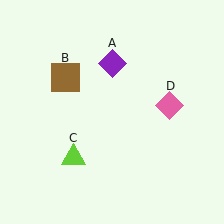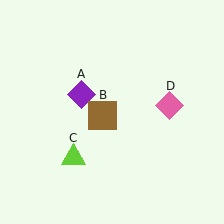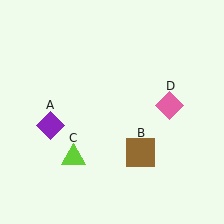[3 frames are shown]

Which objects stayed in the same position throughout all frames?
Lime triangle (object C) and pink diamond (object D) remained stationary.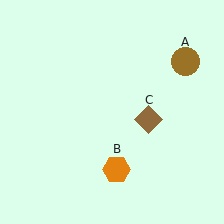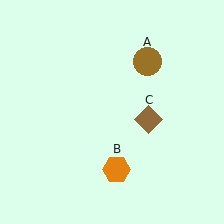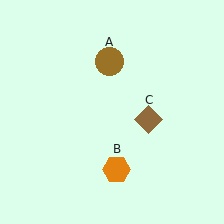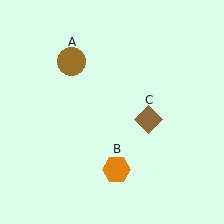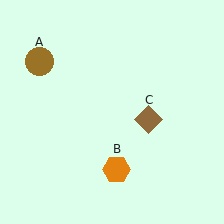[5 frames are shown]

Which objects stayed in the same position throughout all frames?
Orange hexagon (object B) and brown diamond (object C) remained stationary.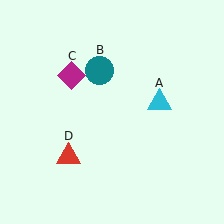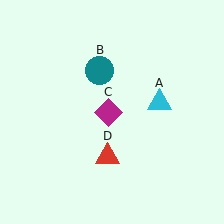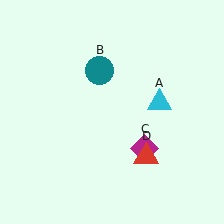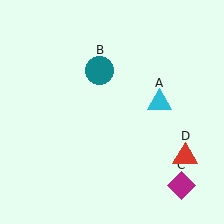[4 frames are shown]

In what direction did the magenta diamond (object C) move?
The magenta diamond (object C) moved down and to the right.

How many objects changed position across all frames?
2 objects changed position: magenta diamond (object C), red triangle (object D).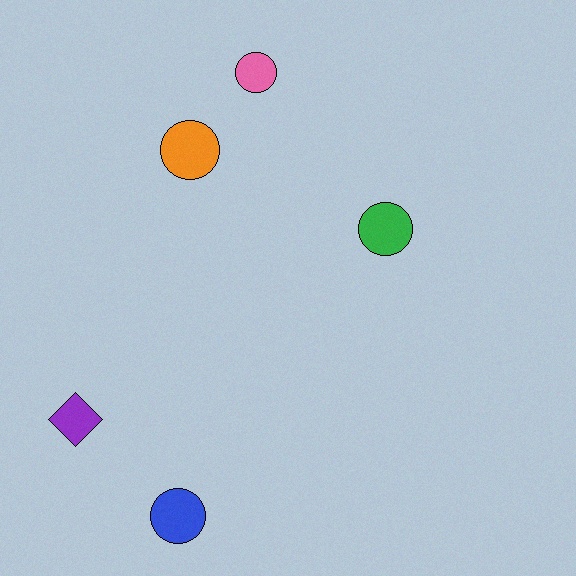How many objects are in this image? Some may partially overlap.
There are 5 objects.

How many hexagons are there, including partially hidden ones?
There are no hexagons.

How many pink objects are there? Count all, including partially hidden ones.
There is 1 pink object.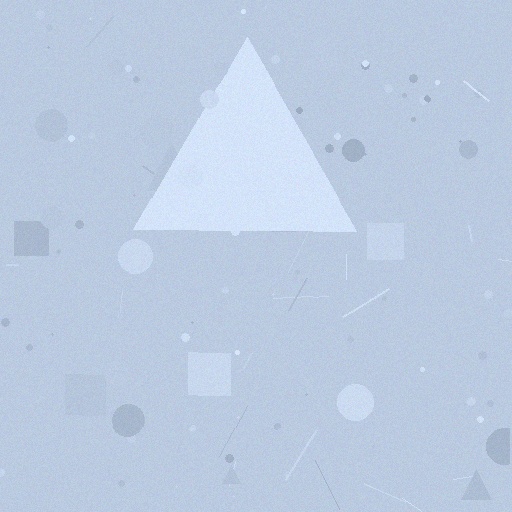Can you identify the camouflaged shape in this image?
The camouflaged shape is a triangle.